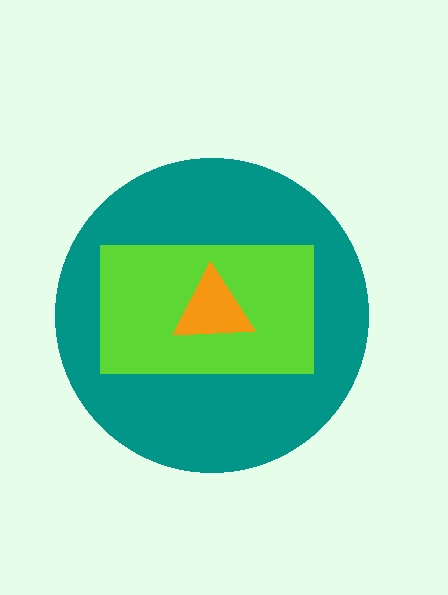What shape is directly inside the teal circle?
The lime rectangle.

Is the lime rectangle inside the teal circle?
Yes.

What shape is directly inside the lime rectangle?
The orange triangle.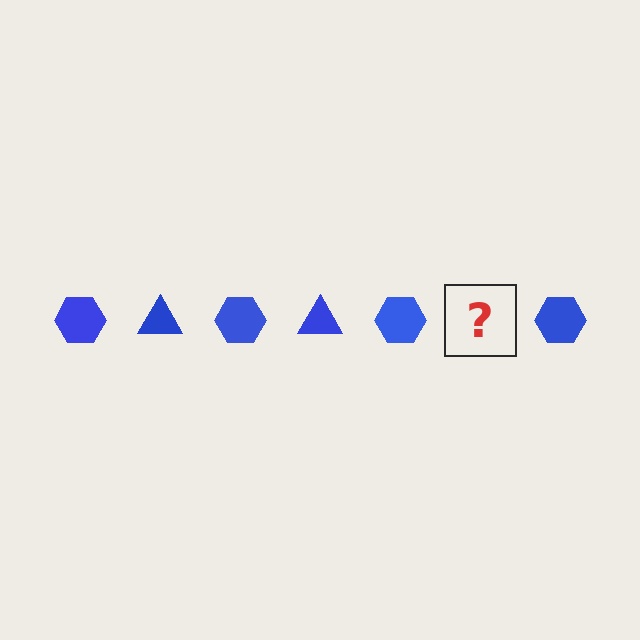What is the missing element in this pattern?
The missing element is a blue triangle.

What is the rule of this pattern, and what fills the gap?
The rule is that the pattern cycles through hexagon, triangle shapes in blue. The gap should be filled with a blue triangle.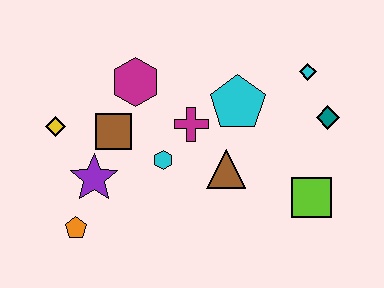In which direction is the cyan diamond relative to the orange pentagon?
The cyan diamond is to the right of the orange pentagon.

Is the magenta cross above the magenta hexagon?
No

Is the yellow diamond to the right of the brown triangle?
No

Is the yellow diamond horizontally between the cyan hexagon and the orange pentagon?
No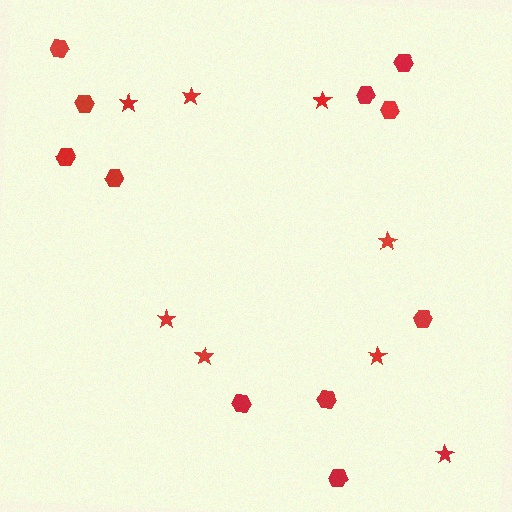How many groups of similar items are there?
There are 2 groups: one group of hexagons (11) and one group of stars (8).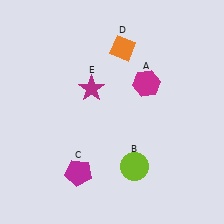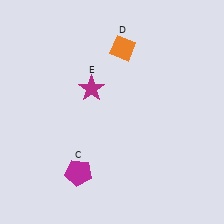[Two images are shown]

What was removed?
The lime circle (B), the magenta hexagon (A) were removed in Image 2.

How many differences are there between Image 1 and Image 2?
There are 2 differences between the two images.